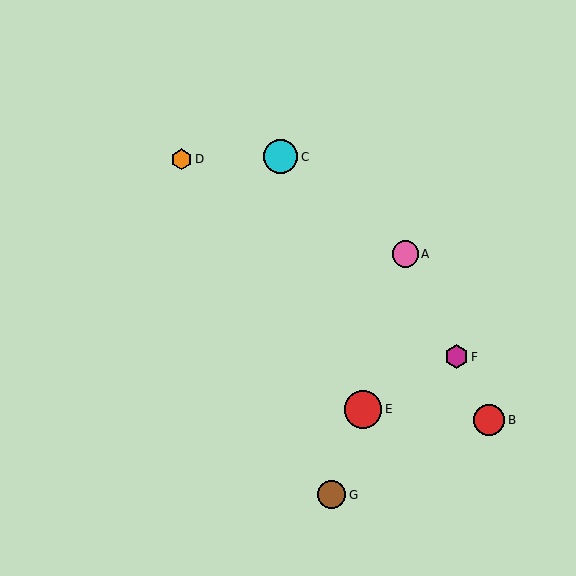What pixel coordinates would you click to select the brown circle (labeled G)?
Click at (332, 495) to select the brown circle G.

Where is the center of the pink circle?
The center of the pink circle is at (405, 254).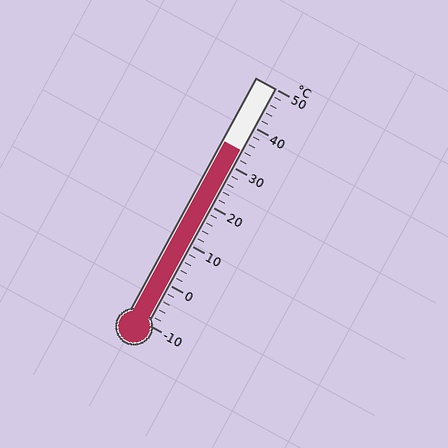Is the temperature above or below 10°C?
The temperature is above 10°C.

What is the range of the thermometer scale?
The thermometer scale ranges from -10°C to 50°C.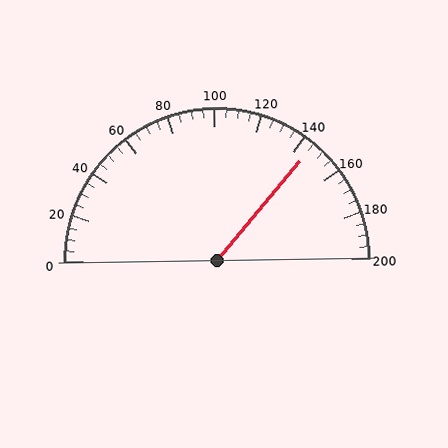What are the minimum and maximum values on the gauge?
The gauge ranges from 0 to 200.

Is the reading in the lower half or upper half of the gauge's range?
The reading is in the upper half of the range (0 to 200).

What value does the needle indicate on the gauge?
The needle indicates approximately 145.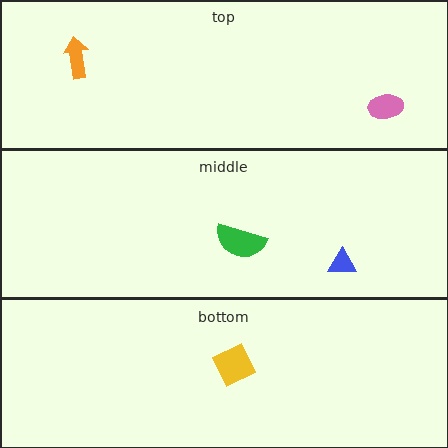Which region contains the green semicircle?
The middle region.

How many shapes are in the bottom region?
1.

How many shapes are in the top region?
2.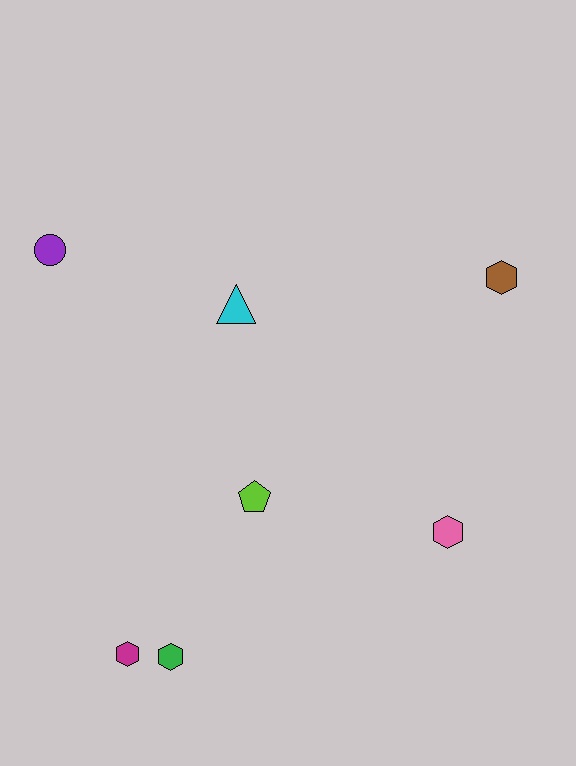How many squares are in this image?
There are no squares.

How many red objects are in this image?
There are no red objects.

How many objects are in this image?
There are 7 objects.